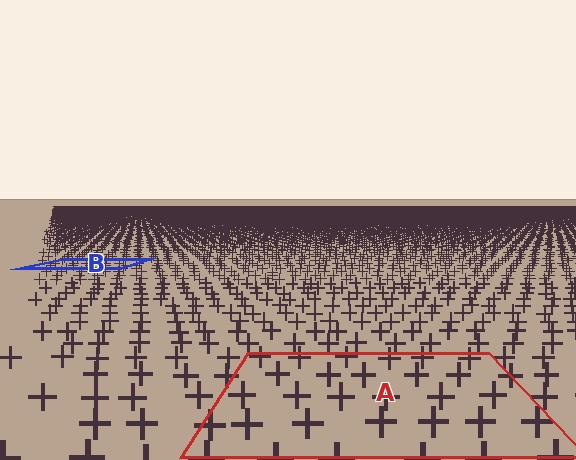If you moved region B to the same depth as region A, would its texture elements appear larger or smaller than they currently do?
They would appear larger. At a closer depth, the same texture elements are projected at a bigger on-screen size.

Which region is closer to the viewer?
Region A is closer. The texture elements there are larger and more spread out.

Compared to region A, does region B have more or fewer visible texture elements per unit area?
Region B has more texture elements per unit area — they are packed more densely because it is farther away.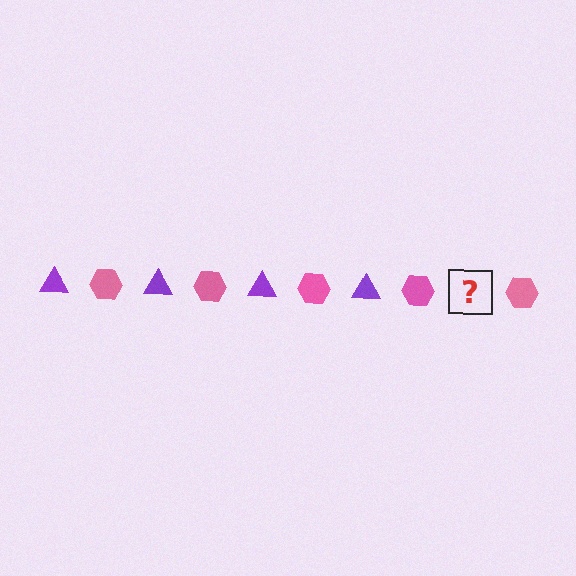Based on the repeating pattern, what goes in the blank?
The blank should be a purple triangle.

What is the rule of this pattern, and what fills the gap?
The rule is that the pattern alternates between purple triangle and pink hexagon. The gap should be filled with a purple triangle.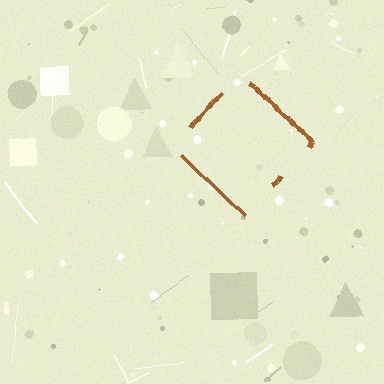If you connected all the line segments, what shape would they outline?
They would outline a diamond.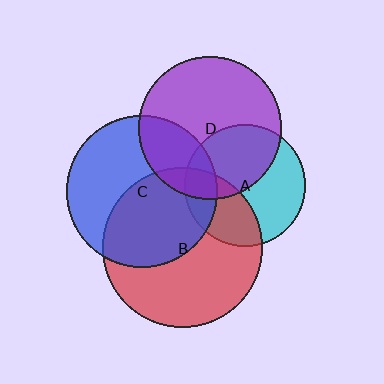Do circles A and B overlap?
Yes.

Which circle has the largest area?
Circle B (red).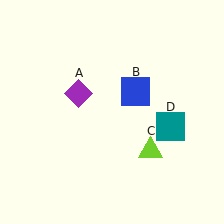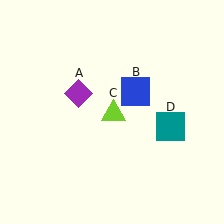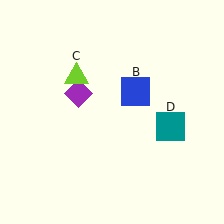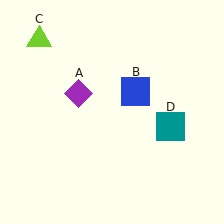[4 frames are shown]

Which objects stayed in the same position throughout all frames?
Purple diamond (object A) and blue square (object B) and teal square (object D) remained stationary.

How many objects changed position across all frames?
1 object changed position: lime triangle (object C).